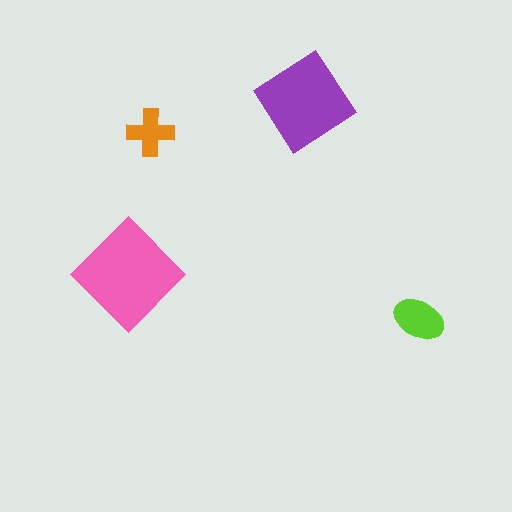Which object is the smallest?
The orange cross.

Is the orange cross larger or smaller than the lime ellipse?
Smaller.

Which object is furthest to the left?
The pink diamond is leftmost.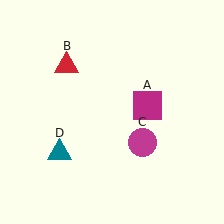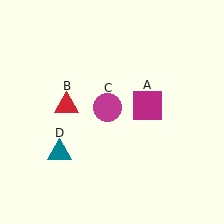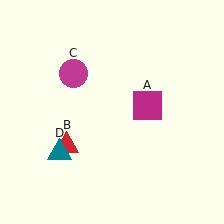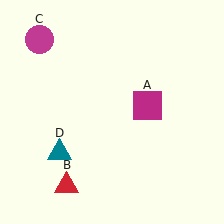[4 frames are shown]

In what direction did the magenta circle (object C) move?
The magenta circle (object C) moved up and to the left.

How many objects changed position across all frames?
2 objects changed position: red triangle (object B), magenta circle (object C).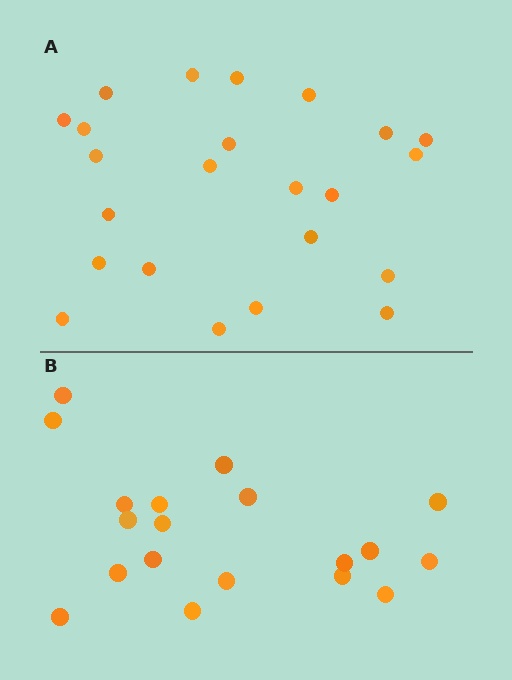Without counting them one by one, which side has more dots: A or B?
Region A (the top region) has more dots.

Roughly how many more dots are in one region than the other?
Region A has about 4 more dots than region B.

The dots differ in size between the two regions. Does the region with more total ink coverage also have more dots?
No. Region B has more total ink coverage because its dots are larger, but region A actually contains more individual dots. Total area can be misleading — the number of items is what matters here.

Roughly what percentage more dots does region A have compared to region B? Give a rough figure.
About 20% more.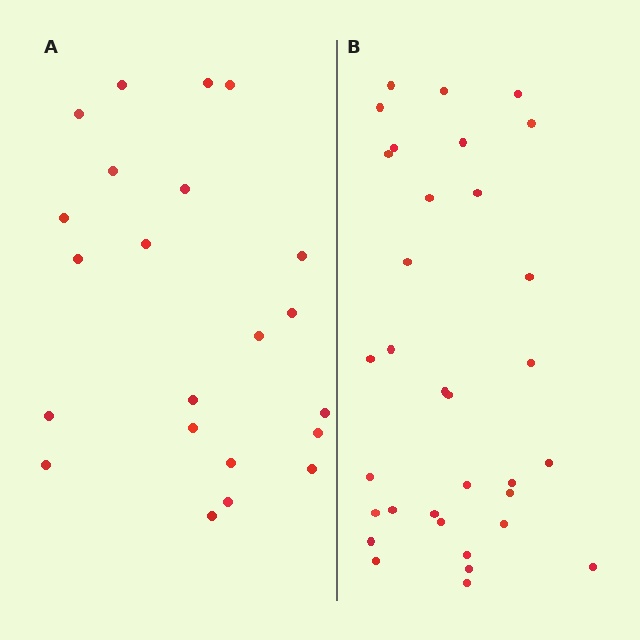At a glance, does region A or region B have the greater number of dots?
Region B (the right region) has more dots.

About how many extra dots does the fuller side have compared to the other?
Region B has roughly 12 or so more dots than region A.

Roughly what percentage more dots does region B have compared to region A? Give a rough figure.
About 50% more.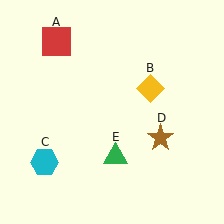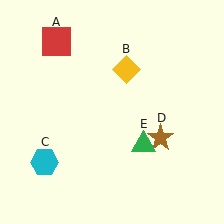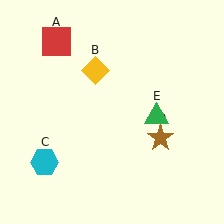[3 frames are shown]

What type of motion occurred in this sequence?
The yellow diamond (object B), green triangle (object E) rotated counterclockwise around the center of the scene.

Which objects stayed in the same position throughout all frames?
Red square (object A) and cyan hexagon (object C) and brown star (object D) remained stationary.